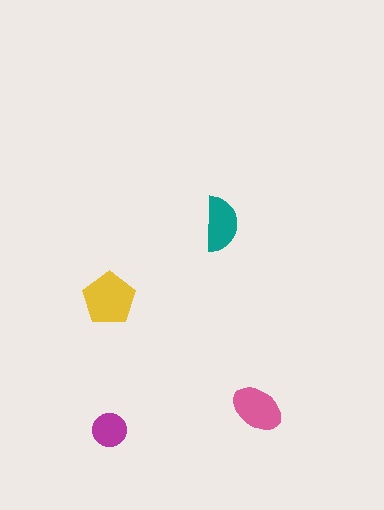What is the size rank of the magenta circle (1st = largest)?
4th.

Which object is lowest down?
The magenta circle is bottommost.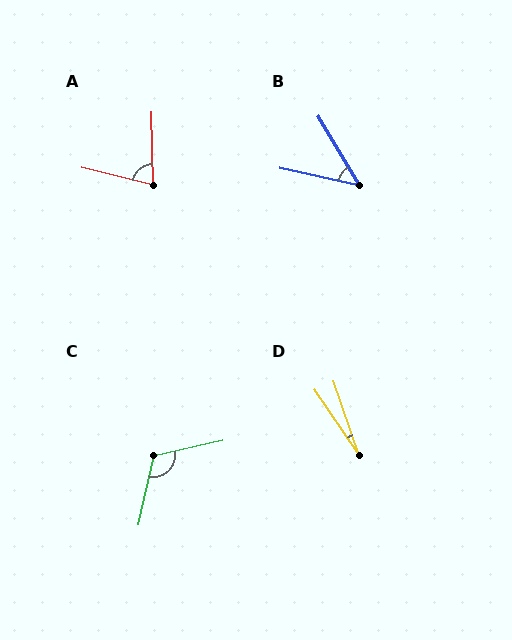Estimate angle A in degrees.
Approximately 75 degrees.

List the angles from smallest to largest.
D (15°), B (47°), A (75°), C (115°).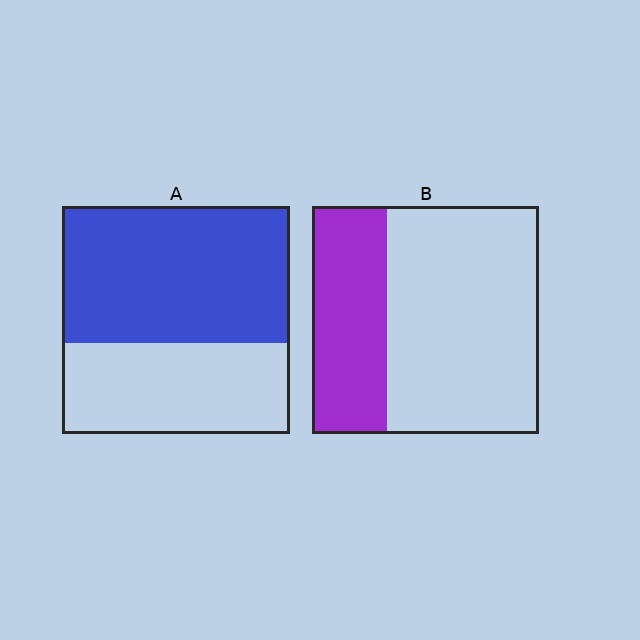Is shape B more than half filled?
No.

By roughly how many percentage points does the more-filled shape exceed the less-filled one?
By roughly 25 percentage points (A over B).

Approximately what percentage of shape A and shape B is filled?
A is approximately 60% and B is approximately 35%.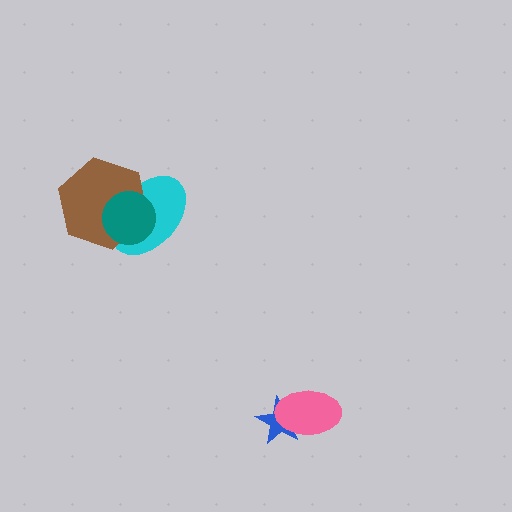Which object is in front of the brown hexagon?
The teal circle is in front of the brown hexagon.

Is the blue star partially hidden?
Yes, it is partially covered by another shape.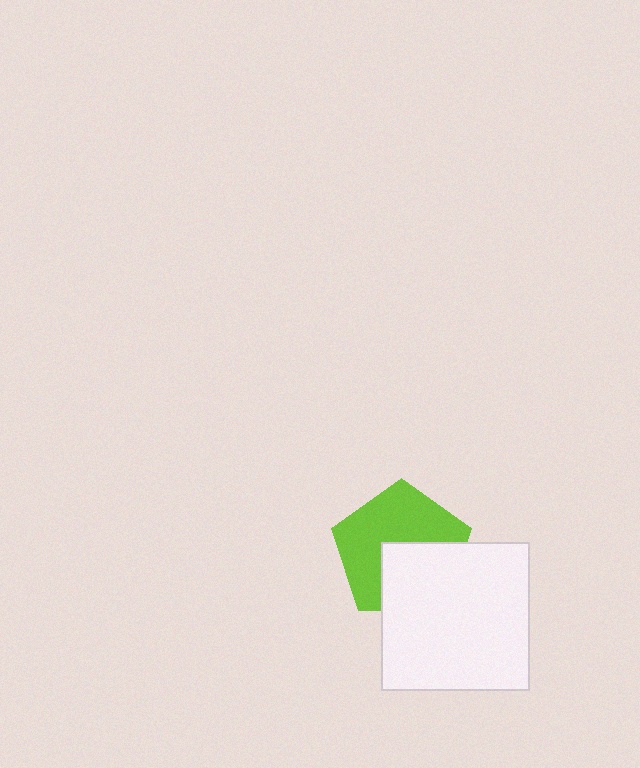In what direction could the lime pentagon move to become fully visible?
The lime pentagon could move up. That would shift it out from behind the white square entirely.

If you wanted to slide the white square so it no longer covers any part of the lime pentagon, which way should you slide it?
Slide it down — that is the most direct way to separate the two shapes.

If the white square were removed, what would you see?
You would see the complete lime pentagon.